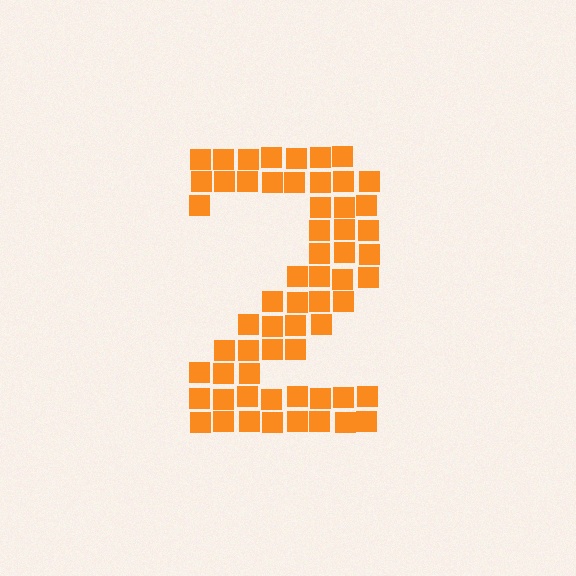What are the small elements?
The small elements are squares.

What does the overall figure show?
The overall figure shows the digit 2.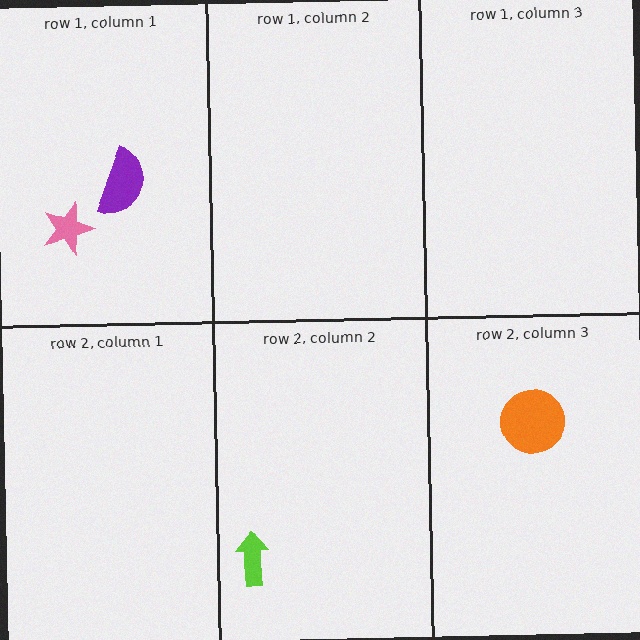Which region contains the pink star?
The row 1, column 1 region.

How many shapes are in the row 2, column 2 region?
1.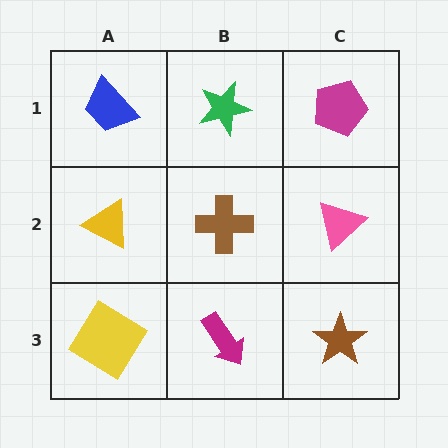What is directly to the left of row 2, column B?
A yellow triangle.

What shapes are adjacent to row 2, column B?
A green star (row 1, column B), a magenta arrow (row 3, column B), a yellow triangle (row 2, column A), a pink triangle (row 2, column C).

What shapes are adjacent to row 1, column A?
A yellow triangle (row 2, column A), a green star (row 1, column B).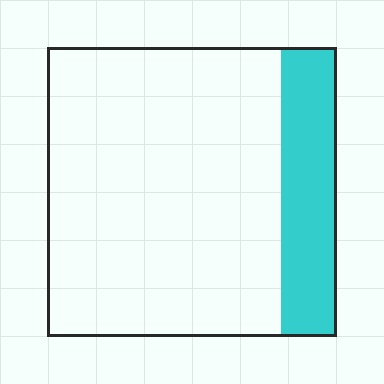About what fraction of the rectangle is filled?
About one fifth (1/5).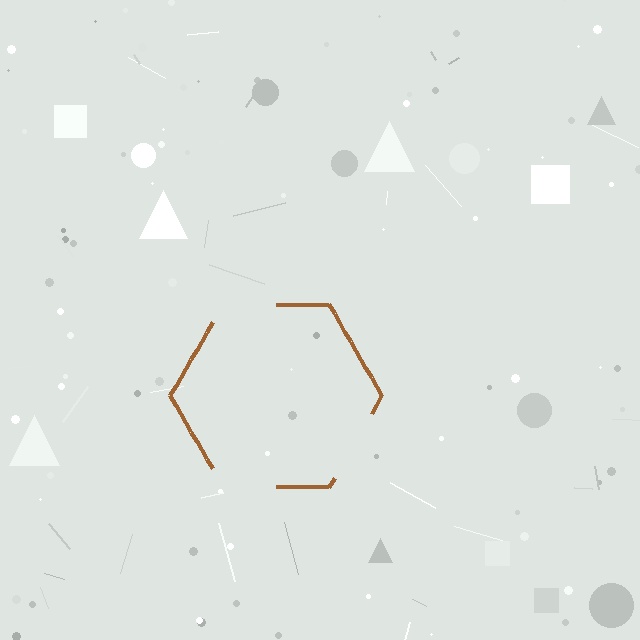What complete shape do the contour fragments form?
The contour fragments form a hexagon.